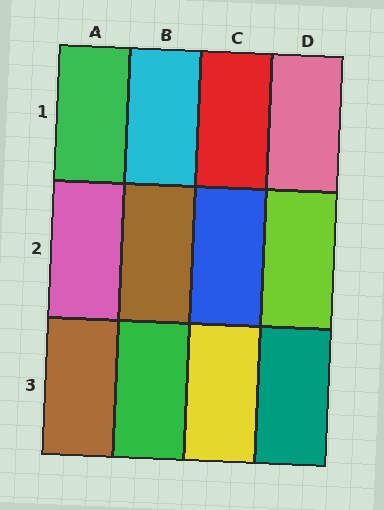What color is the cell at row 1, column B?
Cyan.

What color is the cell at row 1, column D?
Pink.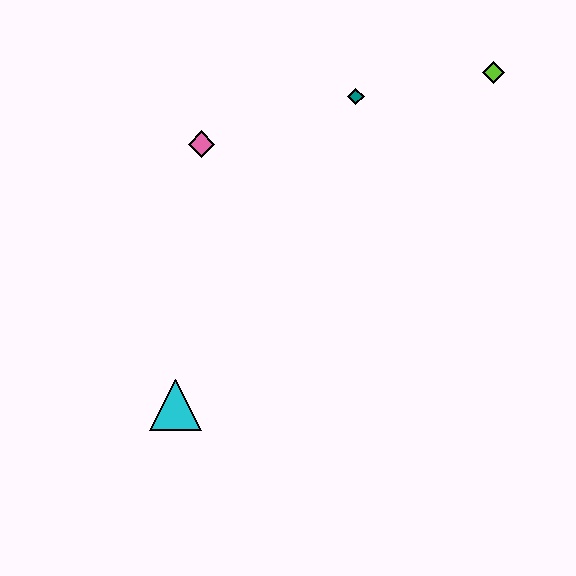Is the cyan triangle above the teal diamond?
No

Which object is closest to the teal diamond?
The lime diamond is closest to the teal diamond.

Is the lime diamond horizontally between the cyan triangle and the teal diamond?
No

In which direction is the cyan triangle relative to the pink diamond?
The cyan triangle is below the pink diamond.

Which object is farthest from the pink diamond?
The lime diamond is farthest from the pink diamond.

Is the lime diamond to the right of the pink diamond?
Yes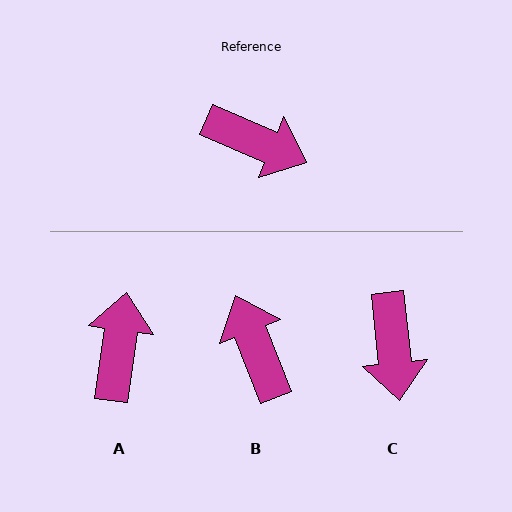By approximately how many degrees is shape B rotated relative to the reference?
Approximately 135 degrees counter-clockwise.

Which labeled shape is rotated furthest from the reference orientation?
B, about 135 degrees away.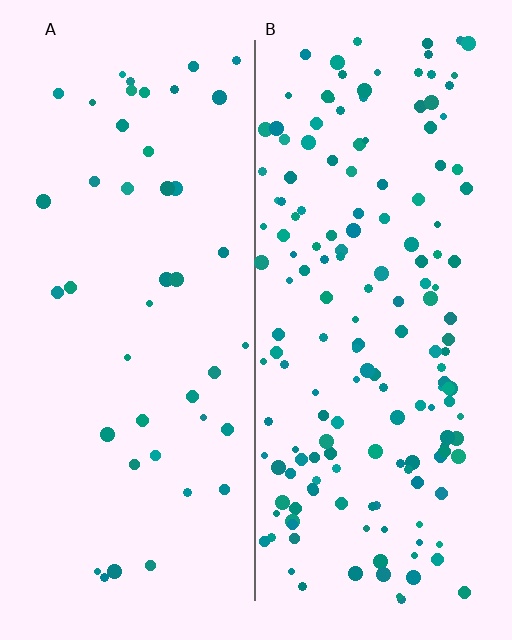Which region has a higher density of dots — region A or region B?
B (the right).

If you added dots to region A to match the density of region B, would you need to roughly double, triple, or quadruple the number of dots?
Approximately quadruple.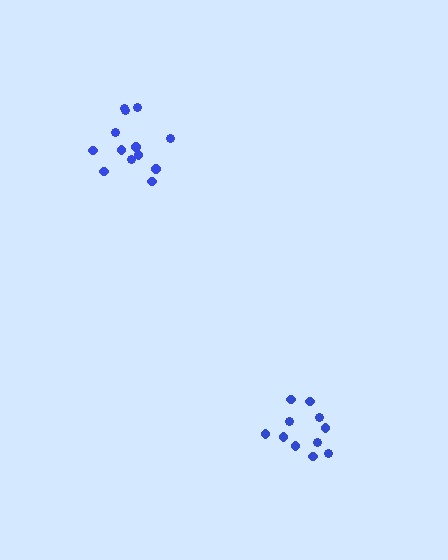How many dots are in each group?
Group 1: 11 dots, Group 2: 13 dots (24 total).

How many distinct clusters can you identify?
There are 2 distinct clusters.